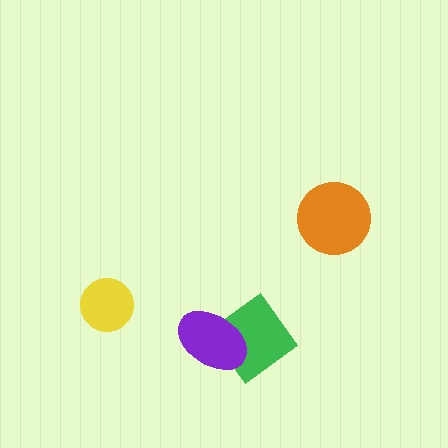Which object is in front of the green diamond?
The purple ellipse is in front of the green diamond.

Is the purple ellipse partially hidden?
No, no other shape covers it.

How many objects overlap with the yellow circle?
0 objects overlap with the yellow circle.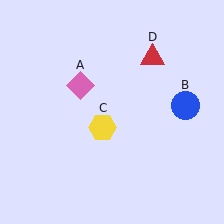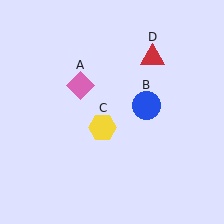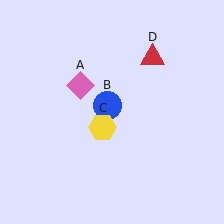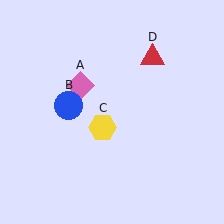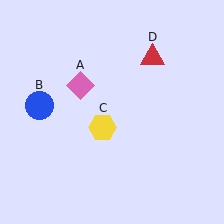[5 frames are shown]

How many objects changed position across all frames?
1 object changed position: blue circle (object B).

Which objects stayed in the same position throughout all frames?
Pink diamond (object A) and yellow hexagon (object C) and red triangle (object D) remained stationary.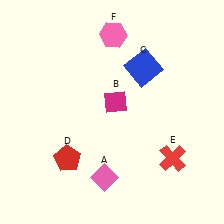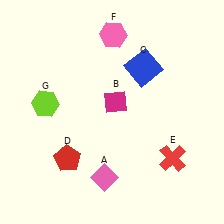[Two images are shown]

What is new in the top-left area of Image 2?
A lime hexagon (G) was added in the top-left area of Image 2.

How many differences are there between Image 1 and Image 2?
There is 1 difference between the two images.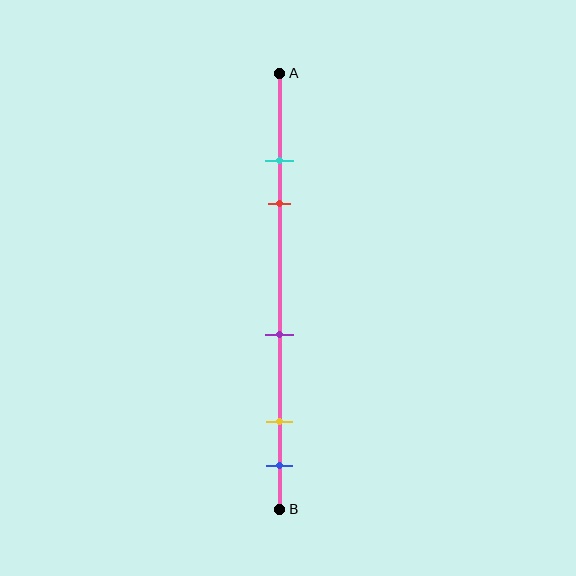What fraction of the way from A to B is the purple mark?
The purple mark is approximately 60% (0.6) of the way from A to B.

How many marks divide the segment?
There are 5 marks dividing the segment.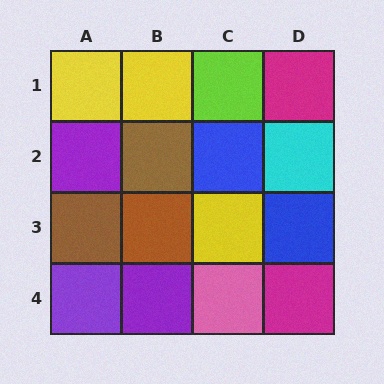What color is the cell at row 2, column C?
Blue.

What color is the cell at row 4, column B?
Purple.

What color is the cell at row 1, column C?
Lime.